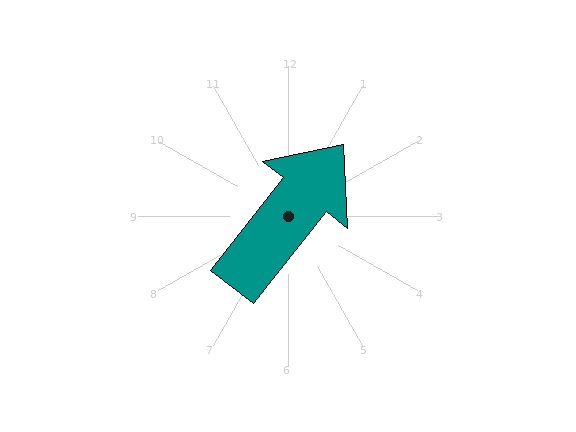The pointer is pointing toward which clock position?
Roughly 1 o'clock.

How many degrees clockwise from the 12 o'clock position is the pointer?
Approximately 38 degrees.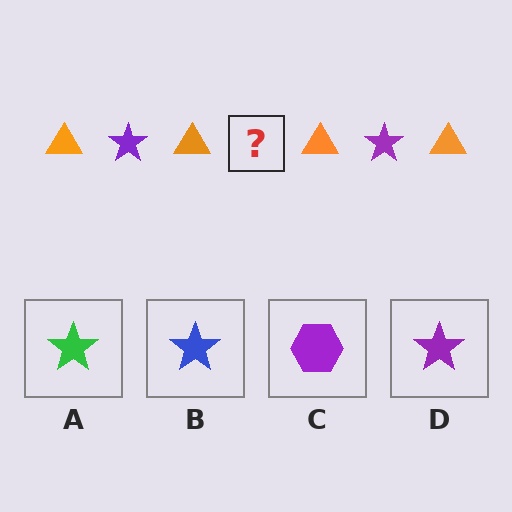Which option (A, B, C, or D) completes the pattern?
D.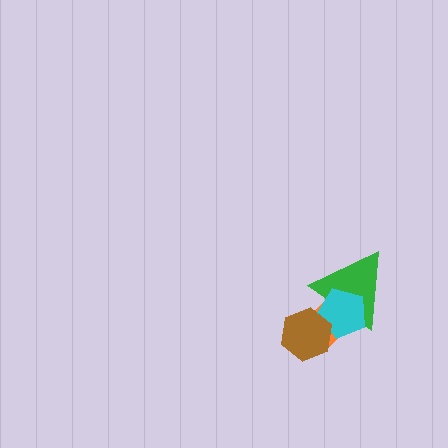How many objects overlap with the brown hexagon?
3 objects overlap with the brown hexagon.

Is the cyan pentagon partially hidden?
Yes, it is partially covered by another shape.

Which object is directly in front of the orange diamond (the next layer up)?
The green triangle is directly in front of the orange diamond.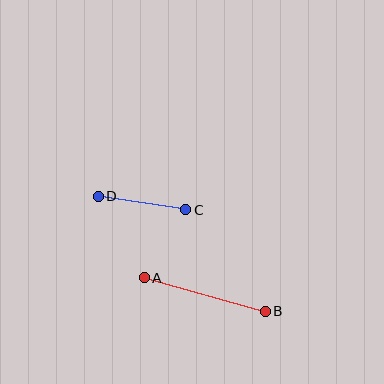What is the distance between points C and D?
The distance is approximately 88 pixels.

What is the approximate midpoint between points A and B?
The midpoint is at approximately (205, 295) pixels.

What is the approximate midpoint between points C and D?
The midpoint is at approximately (142, 203) pixels.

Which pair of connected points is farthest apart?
Points A and B are farthest apart.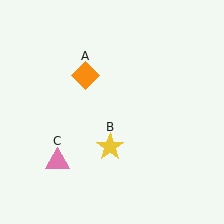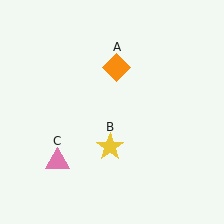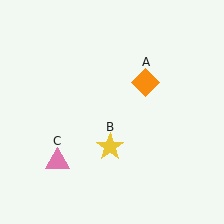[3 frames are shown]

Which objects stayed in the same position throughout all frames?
Yellow star (object B) and pink triangle (object C) remained stationary.